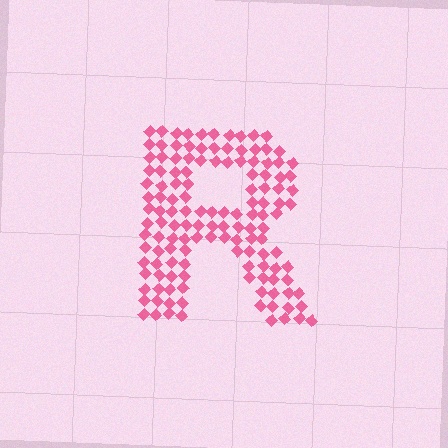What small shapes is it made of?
It is made of small diamonds.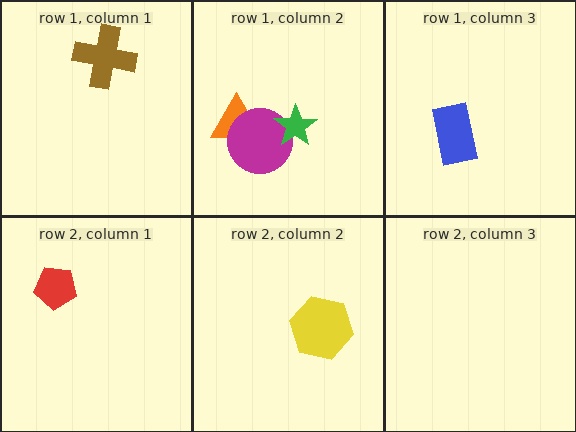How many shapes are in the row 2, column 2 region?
1.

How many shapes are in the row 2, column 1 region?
1.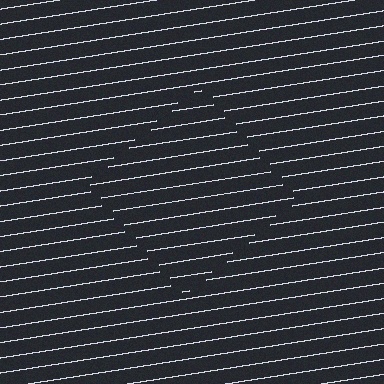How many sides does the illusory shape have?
4 sides — the line-ends trace a square.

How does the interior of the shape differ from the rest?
The interior of the shape contains the same grating, shifted by half a period — the contour is defined by the phase discontinuity where line-ends from the inner and outer gratings abut.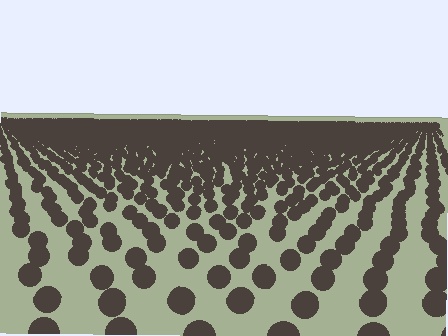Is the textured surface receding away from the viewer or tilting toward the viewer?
The surface is receding away from the viewer. Texture elements get smaller and denser toward the top.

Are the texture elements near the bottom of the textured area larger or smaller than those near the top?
Larger. Near the bottom, elements are closer to the viewer and appear at a bigger on-screen size.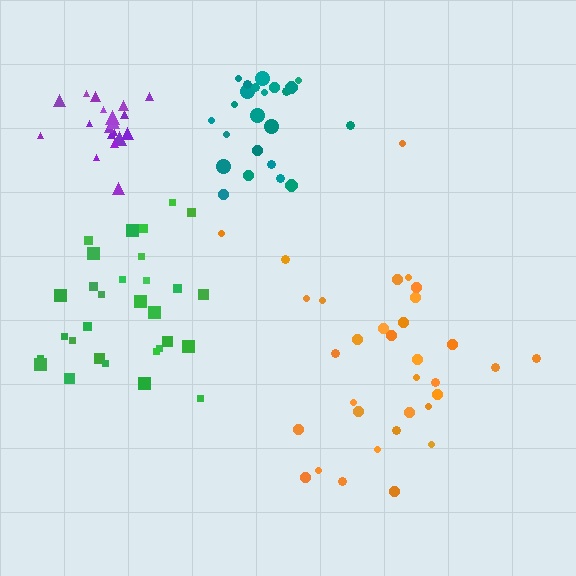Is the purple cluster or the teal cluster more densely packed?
Purple.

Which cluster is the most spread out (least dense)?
Orange.